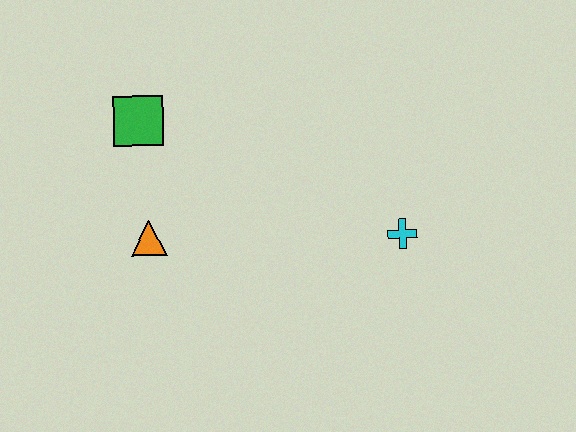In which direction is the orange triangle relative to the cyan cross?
The orange triangle is to the left of the cyan cross.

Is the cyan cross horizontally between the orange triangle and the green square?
No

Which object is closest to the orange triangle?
The green square is closest to the orange triangle.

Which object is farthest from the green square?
The cyan cross is farthest from the green square.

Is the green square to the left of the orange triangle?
Yes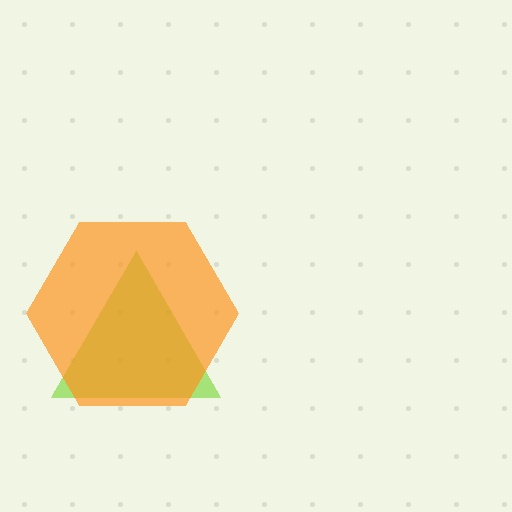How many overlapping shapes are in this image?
There are 2 overlapping shapes in the image.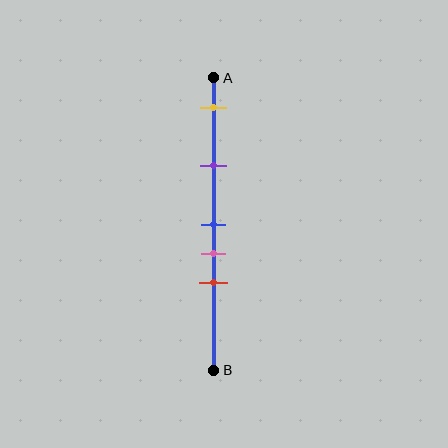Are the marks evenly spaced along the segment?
No, the marks are not evenly spaced.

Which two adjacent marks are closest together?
The blue and pink marks are the closest adjacent pair.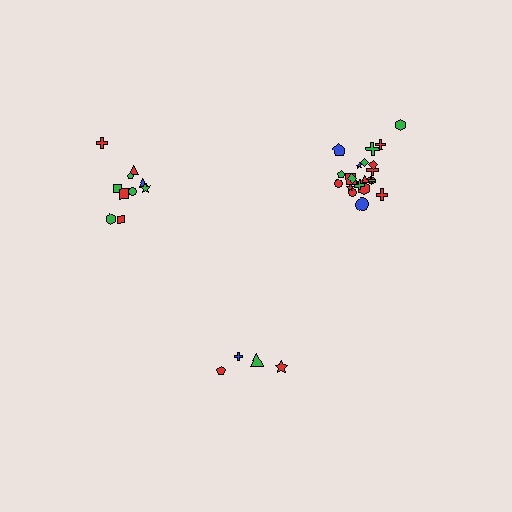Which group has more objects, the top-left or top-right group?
The top-right group.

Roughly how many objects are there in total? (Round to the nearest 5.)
Roughly 35 objects in total.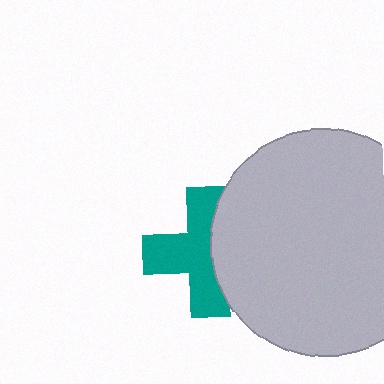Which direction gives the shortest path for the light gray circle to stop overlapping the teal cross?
Moving right gives the shortest separation.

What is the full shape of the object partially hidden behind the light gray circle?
The partially hidden object is a teal cross.